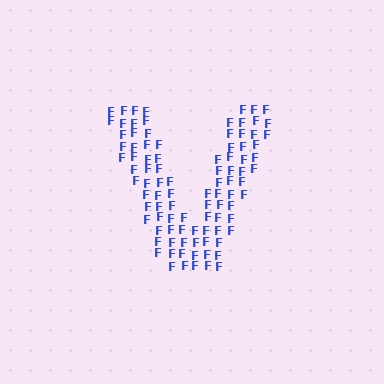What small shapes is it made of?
It is made of small letter F's.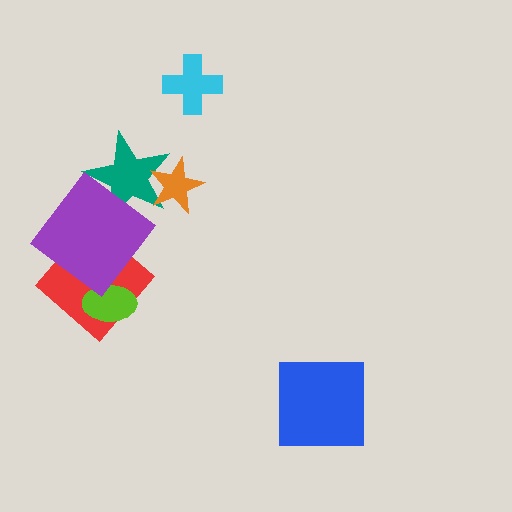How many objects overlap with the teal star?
2 objects overlap with the teal star.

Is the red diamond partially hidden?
Yes, it is partially covered by another shape.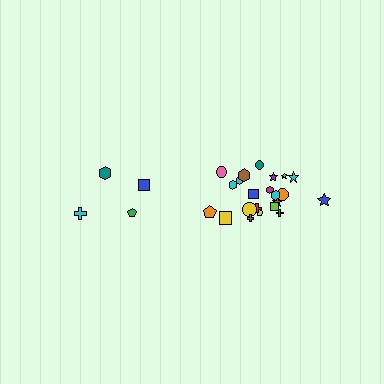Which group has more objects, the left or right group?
The right group.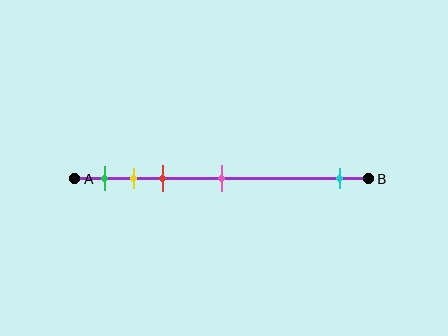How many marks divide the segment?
There are 5 marks dividing the segment.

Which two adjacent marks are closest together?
The yellow and red marks are the closest adjacent pair.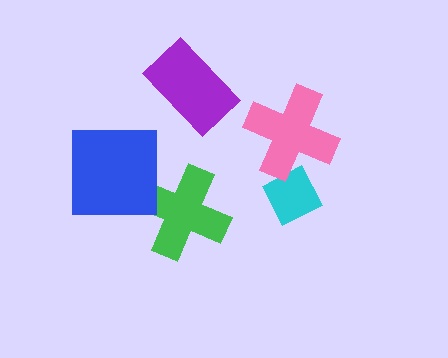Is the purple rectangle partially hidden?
No, no other shape covers it.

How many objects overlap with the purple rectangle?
0 objects overlap with the purple rectangle.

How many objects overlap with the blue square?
1 object overlaps with the blue square.